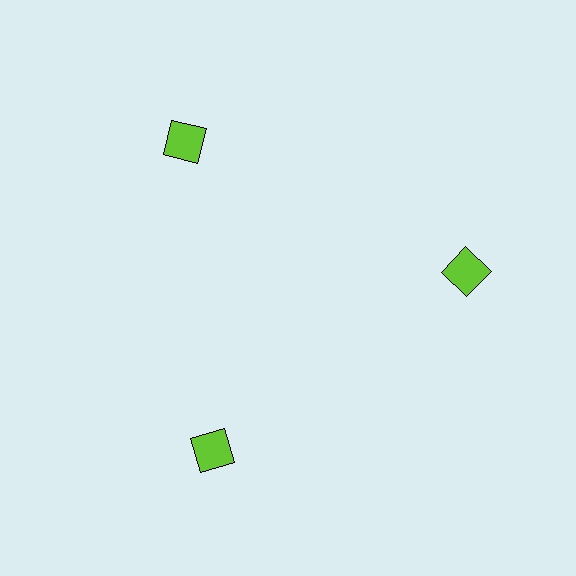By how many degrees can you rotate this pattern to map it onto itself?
The pattern maps onto itself every 120 degrees of rotation.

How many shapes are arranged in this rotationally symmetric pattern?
There are 3 shapes, arranged in 3 groups of 1.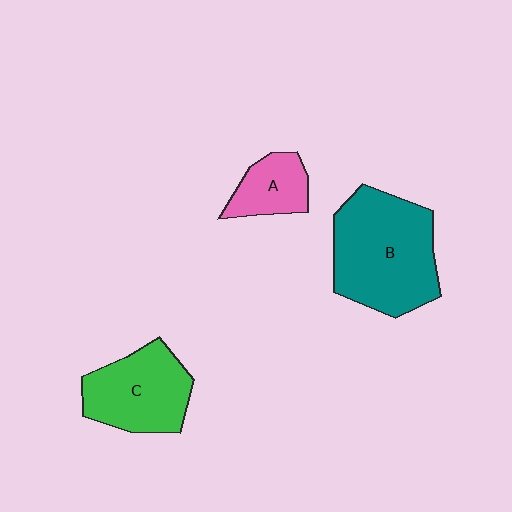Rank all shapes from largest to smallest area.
From largest to smallest: B (teal), C (green), A (pink).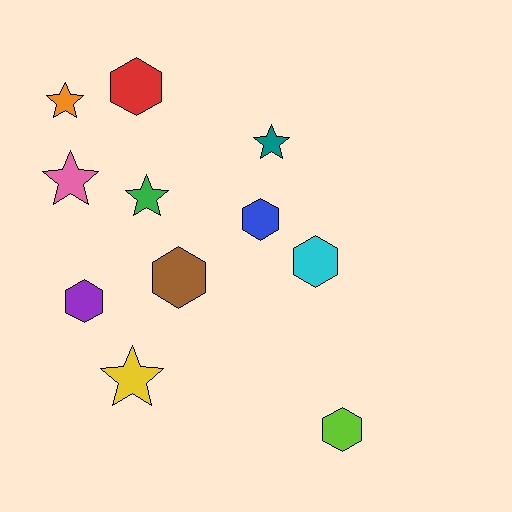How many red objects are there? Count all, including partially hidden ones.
There is 1 red object.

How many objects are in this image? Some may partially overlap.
There are 11 objects.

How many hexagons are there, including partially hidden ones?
There are 6 hexagons.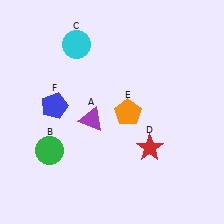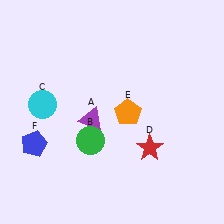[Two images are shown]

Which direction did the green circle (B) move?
The green circle (B) moved right.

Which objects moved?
The objects that moved are: the green circle (B), the cyan circle (C), the blue pentagon (F).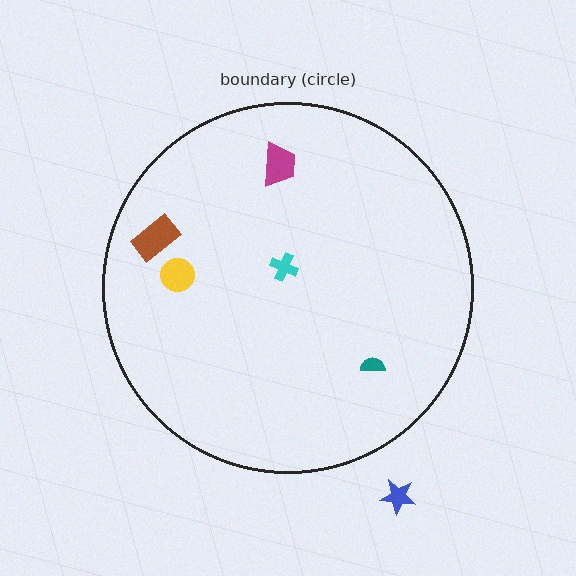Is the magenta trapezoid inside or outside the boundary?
Inside.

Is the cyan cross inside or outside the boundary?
Inside.